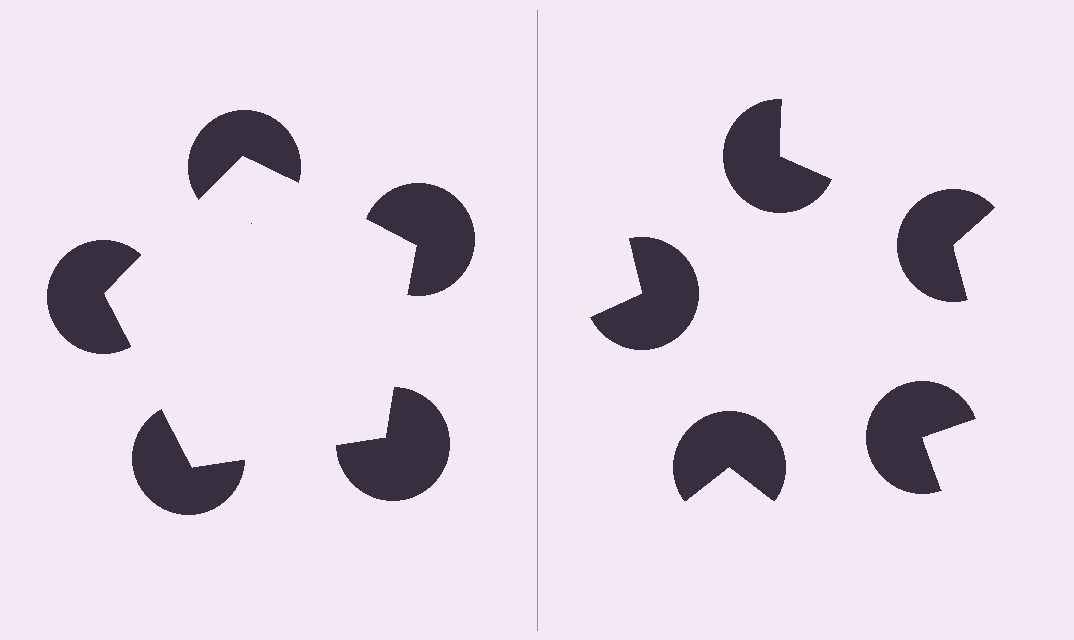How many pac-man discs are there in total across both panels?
10 — 5 on each side.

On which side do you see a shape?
An illusory pentagon appears on the left side. On the right side the wedge cuts are rotated, so no coherent shape forms.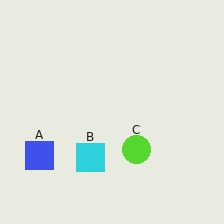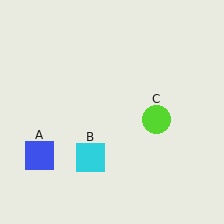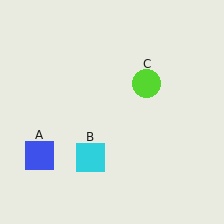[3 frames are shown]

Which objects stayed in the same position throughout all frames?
Blue square (object A) and cyan square (object B) remained stationary.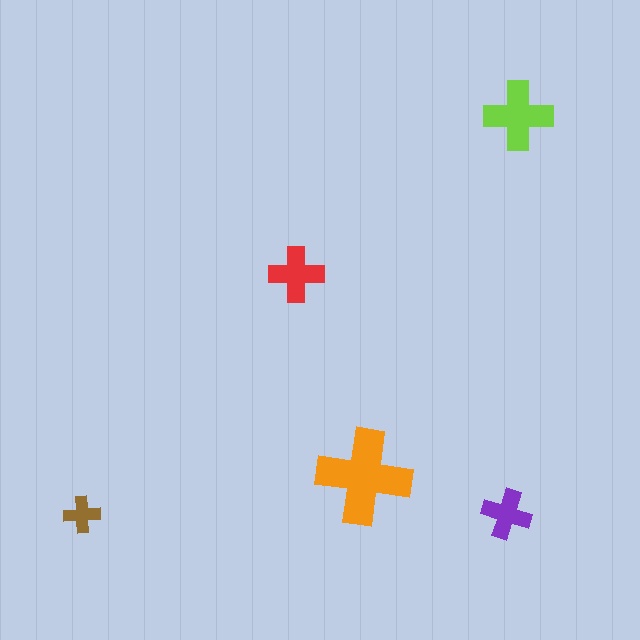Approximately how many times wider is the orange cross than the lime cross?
About 1.5 times wider.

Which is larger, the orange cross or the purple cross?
The orange one.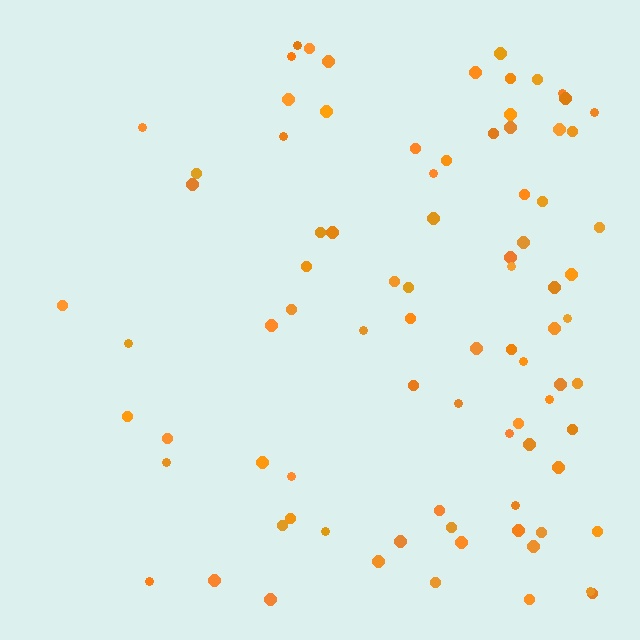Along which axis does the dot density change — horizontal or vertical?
Horizontal.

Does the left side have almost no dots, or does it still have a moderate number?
Still a moderate number, just noticeably fewer than the right.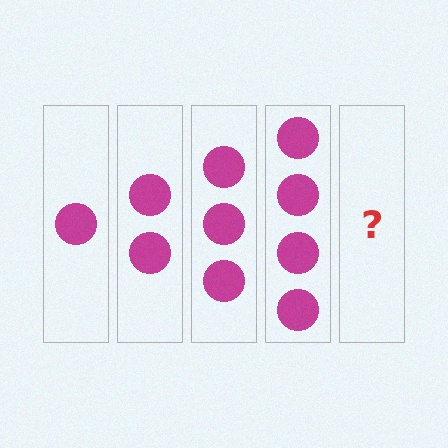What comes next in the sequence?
The next element should be 5 circles.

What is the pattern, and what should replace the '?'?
The pattern is that each step adds one more circle. The '?' should be 5 circles.